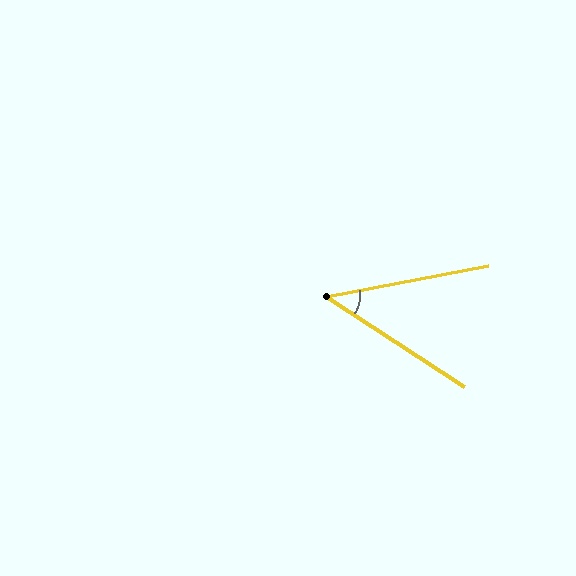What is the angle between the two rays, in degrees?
Approximately 44 degrees.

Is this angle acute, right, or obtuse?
It is acute.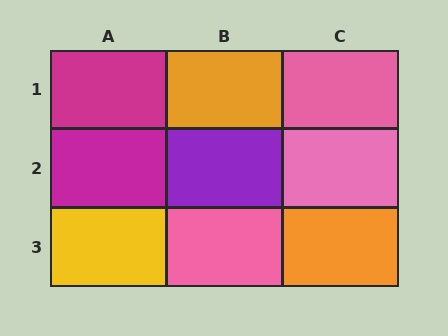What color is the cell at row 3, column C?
Orange.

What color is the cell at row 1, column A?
Magenta.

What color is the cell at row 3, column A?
Yellow.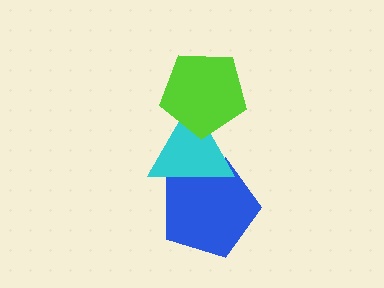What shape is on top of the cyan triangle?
The lime pentagon is on top of the cyan triangle.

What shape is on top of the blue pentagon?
The cyan triangle is on top of the blue pentagon.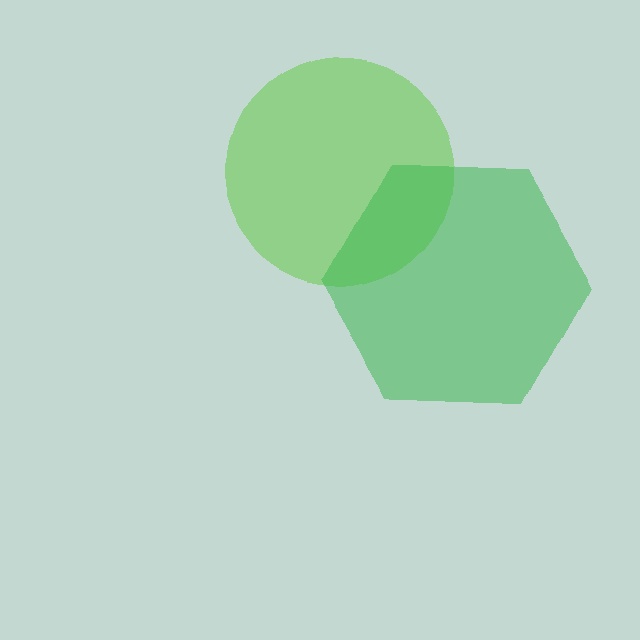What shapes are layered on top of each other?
The layered shapes are: a lime circle, a green hexagon.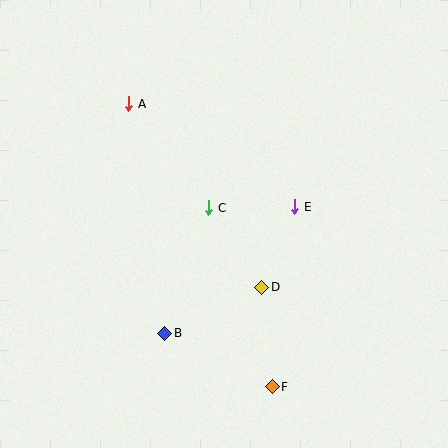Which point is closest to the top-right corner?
Point E is closest to the top-right corner.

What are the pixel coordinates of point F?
Point F is at (272, 387).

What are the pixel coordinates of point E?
Point E is at (295, 207).